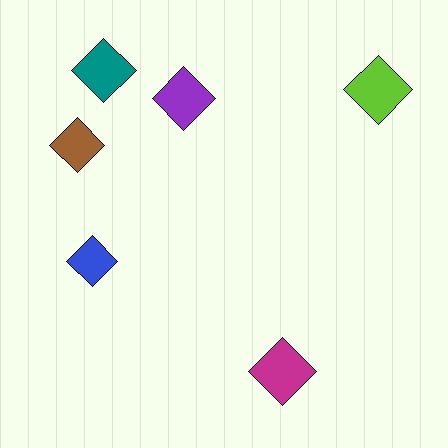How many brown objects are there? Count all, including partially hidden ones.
There is 1 brown object.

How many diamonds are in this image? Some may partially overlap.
There are 6 diamonds.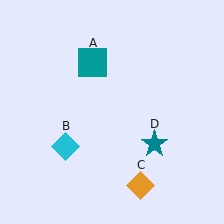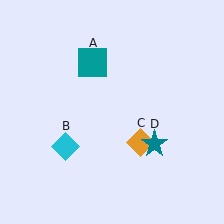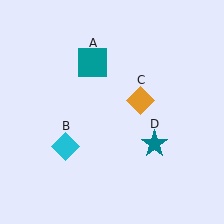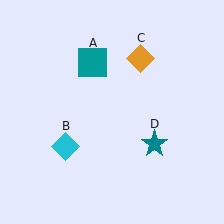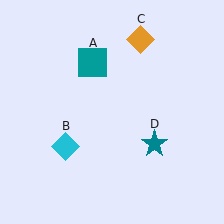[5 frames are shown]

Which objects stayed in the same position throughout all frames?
Teal square (object A) and cyan diamond (object B) and teal star (object D) remained stationary.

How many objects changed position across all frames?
1 object changed position: orange diamond (object C).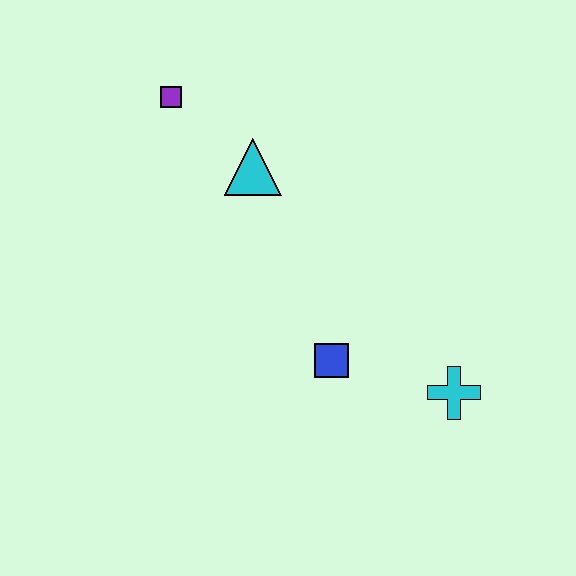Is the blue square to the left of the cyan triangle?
No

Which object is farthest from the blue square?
The purple square is farthest from the blue square.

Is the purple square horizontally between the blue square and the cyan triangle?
No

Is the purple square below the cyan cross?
No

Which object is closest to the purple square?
The cyan triangle is closest to the purple square.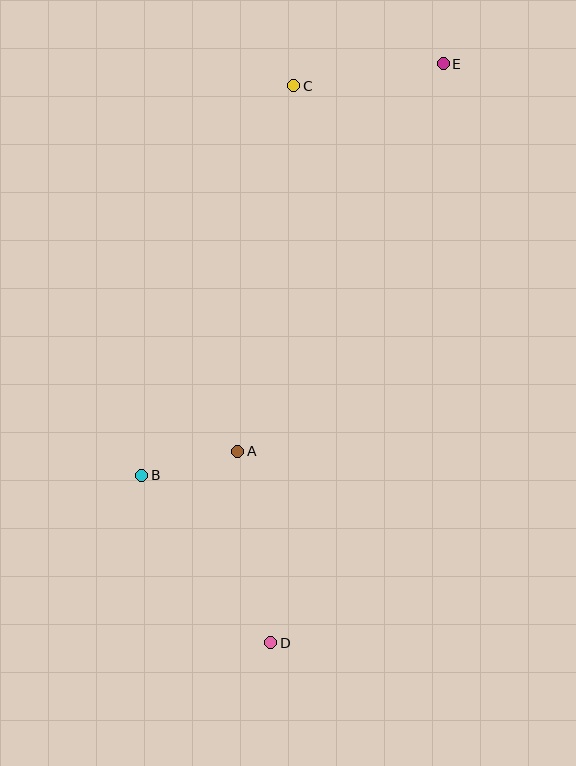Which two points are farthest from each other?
Points D and E are farthest from each other.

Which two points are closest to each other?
Points A and B are closest to each other.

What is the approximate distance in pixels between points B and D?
The distance between B and D is approximately 212 pixels.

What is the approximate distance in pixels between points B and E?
The distance between B and E is approximately 510 pixels.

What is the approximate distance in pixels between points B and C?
The distance between B and C is approximately 418 pixels.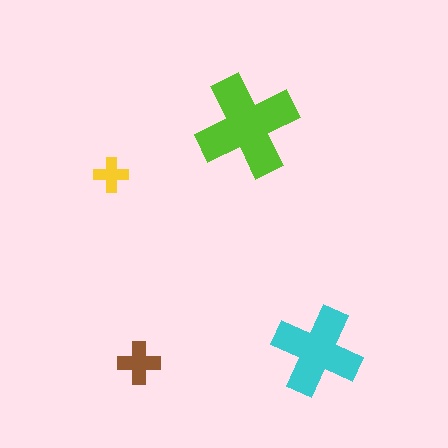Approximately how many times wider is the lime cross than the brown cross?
About 2.5 times wider.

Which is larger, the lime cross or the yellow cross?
The lime one.